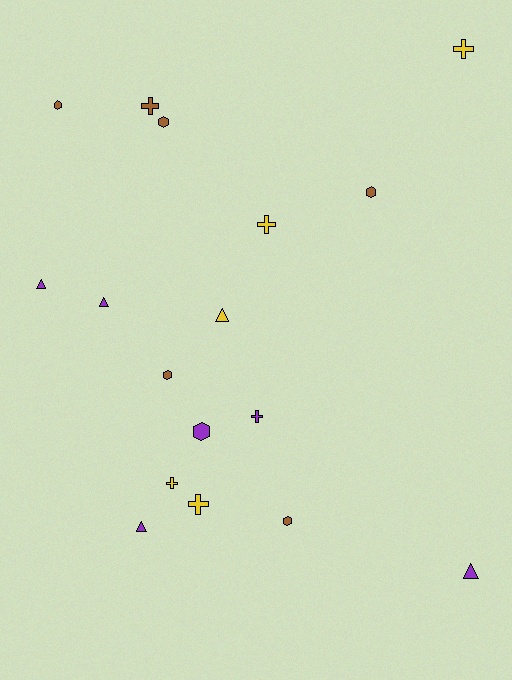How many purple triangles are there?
There are 4 purple triangles.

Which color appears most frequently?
Brown, with 6 objects.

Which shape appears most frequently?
Cross, with 6 objects.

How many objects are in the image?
There are 17 objects.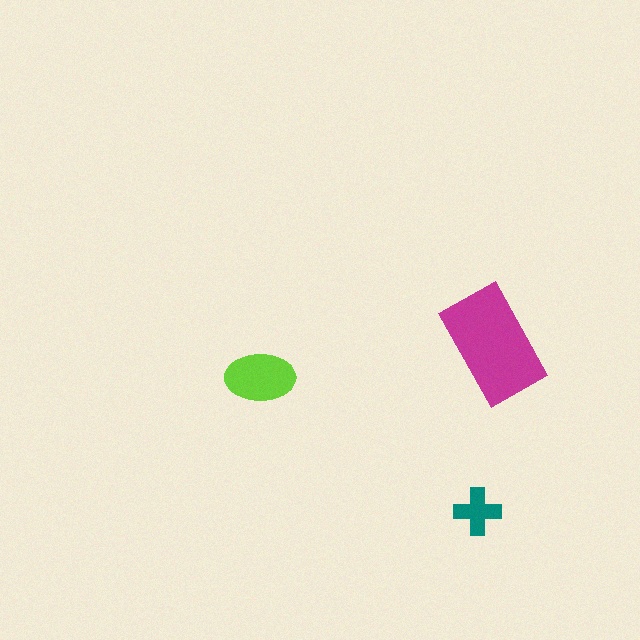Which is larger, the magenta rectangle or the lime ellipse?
The magenta rectangle.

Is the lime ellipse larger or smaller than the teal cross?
Larger.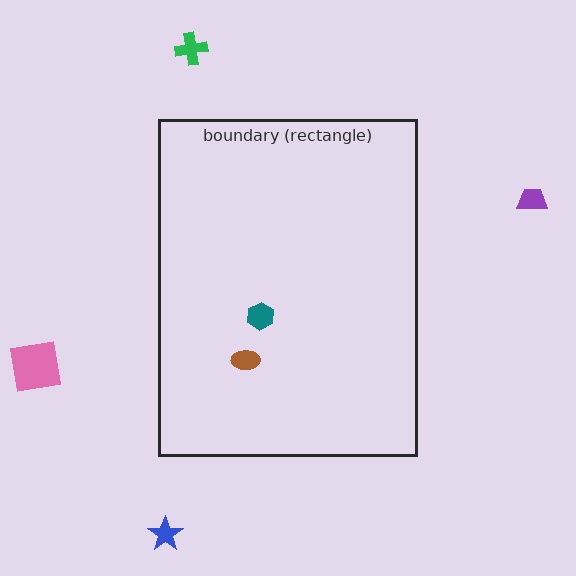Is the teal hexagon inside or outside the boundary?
Inside.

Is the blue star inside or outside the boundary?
Outside.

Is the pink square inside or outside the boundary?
Outside.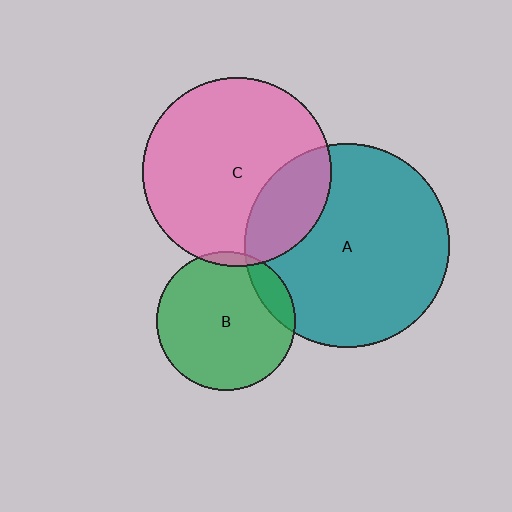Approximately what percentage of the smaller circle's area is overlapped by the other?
Approximately 10%.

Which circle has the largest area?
Circle A (teal).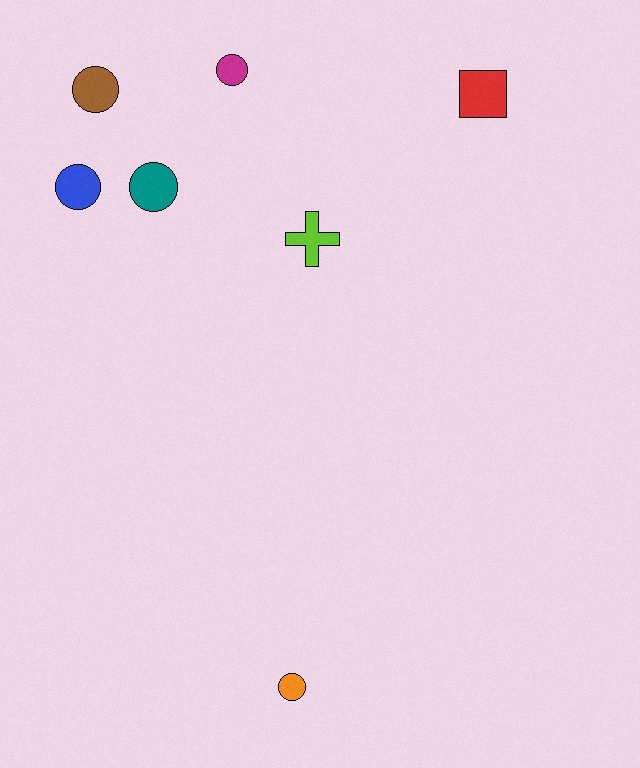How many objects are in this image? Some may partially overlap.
There are 7 objects.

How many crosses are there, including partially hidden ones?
There is 1 cross.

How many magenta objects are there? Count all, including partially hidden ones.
There is 1 magenta object.